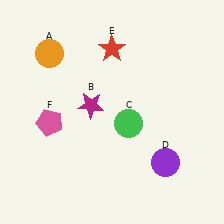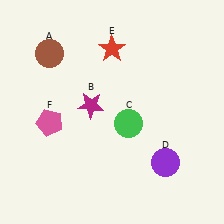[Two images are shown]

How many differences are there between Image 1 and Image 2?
There is 1 difference between the two images.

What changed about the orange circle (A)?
In Image 1, A is orange. In Image 2, it changed to brown.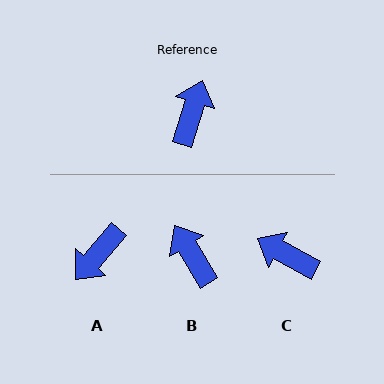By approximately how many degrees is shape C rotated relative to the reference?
Approximately 79 degrees counter-clockwise.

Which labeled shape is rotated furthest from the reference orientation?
A, about 156 degrees away.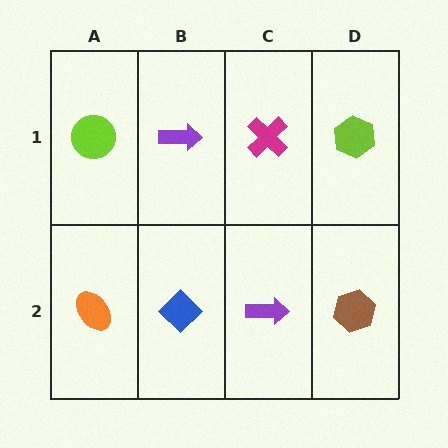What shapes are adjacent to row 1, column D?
A brown hexagon (row 2, column D), a magenta cross (row 1, column C).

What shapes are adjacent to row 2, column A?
A lime circle (row 1, column A), a blue diamond (row 2, column B).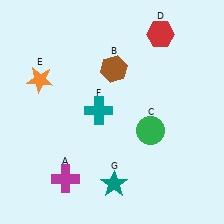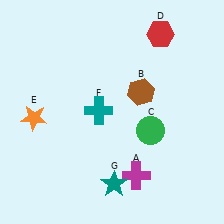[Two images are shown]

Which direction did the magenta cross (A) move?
The magenta cross (A) moved right.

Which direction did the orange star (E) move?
The orange star (E) moved down.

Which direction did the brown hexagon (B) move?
The brown hexagon (B) moved right.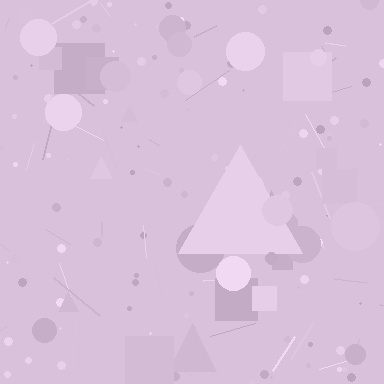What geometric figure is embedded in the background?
A triangle is embedded in the background.